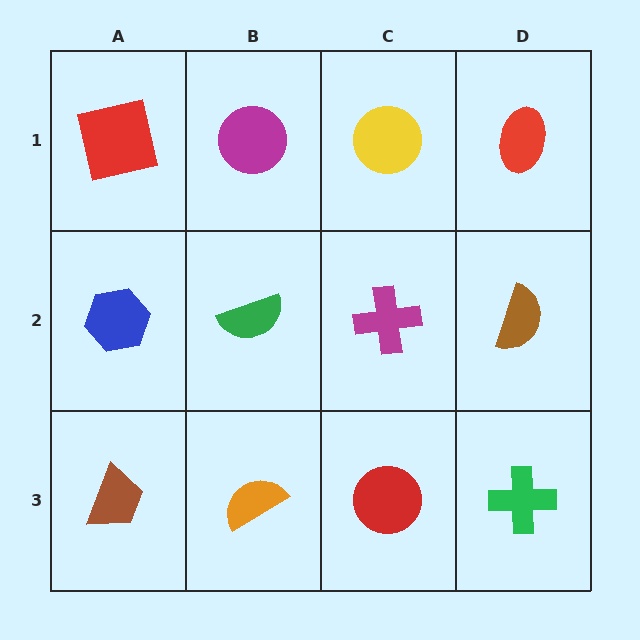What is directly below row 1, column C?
A magenta cross.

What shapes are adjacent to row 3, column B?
A green semicircle (row 2, column B), a brown trapezoid (row 3, column A), a red circle (row 3, column C).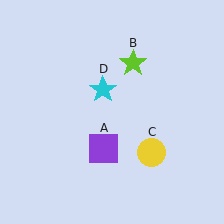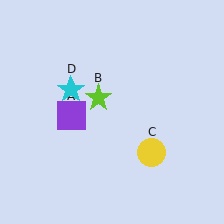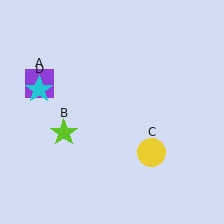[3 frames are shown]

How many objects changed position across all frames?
3 objects changed position: purple square (object A), lime star (object B), cyan star (object D).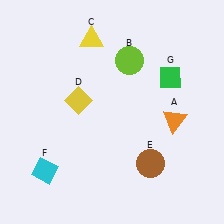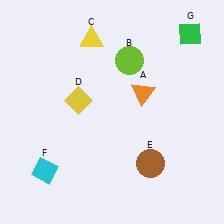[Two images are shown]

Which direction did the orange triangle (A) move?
The orange triangle (A) moved left.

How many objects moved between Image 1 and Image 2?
2 objects moved between the two images.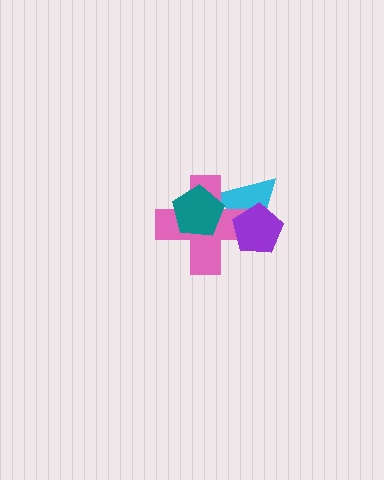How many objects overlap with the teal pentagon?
2 objects overlap with the teal pentagon.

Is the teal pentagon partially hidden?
No, no other shape covers it.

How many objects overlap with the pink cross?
3 objects overlap with the pink cross.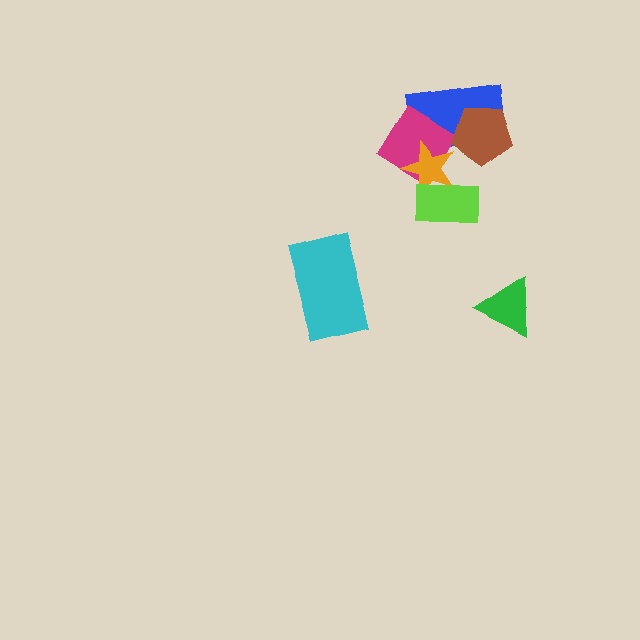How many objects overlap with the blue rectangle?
3 objects overlap with the blue rectangle.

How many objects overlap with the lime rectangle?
1 object overlaps with the lime rectangle.